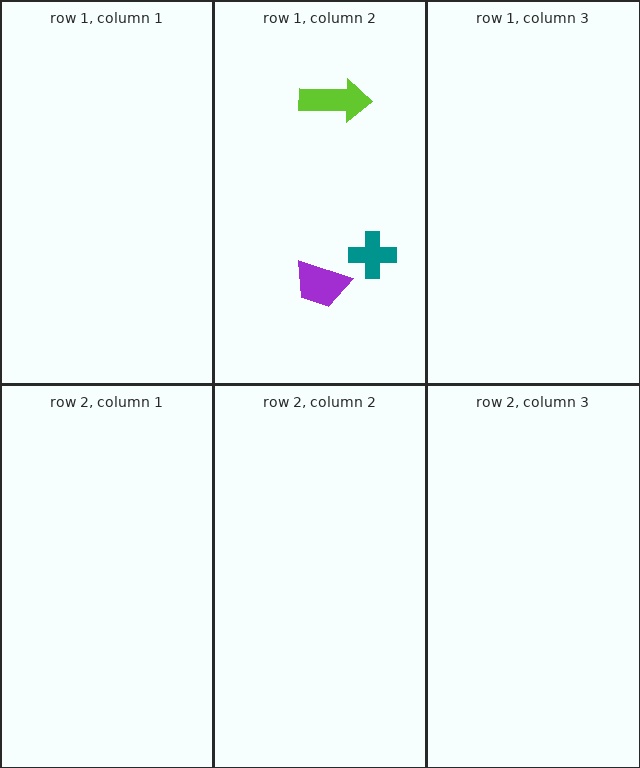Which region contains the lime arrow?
The row 1, column 2 region.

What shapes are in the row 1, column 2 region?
The purple trapezoid, the lime arrow, the teal cross.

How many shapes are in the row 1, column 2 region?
3.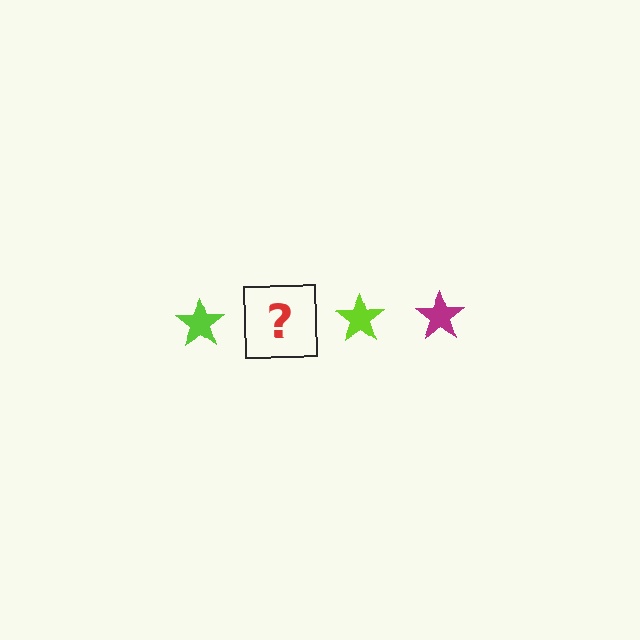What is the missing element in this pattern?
The missing element is a magenta star.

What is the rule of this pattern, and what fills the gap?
The rule is that the pattern cycles through lime, magenta stars. The gap should be filled with a magenta star.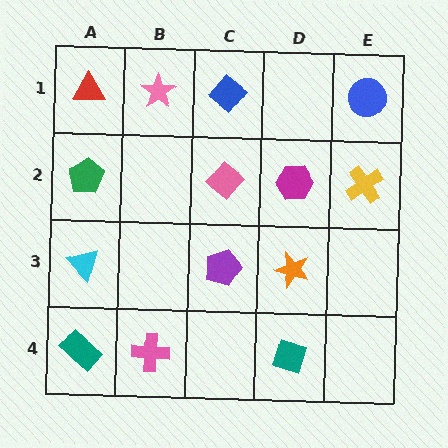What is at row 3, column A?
A cyan triangle.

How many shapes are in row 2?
4 shapes.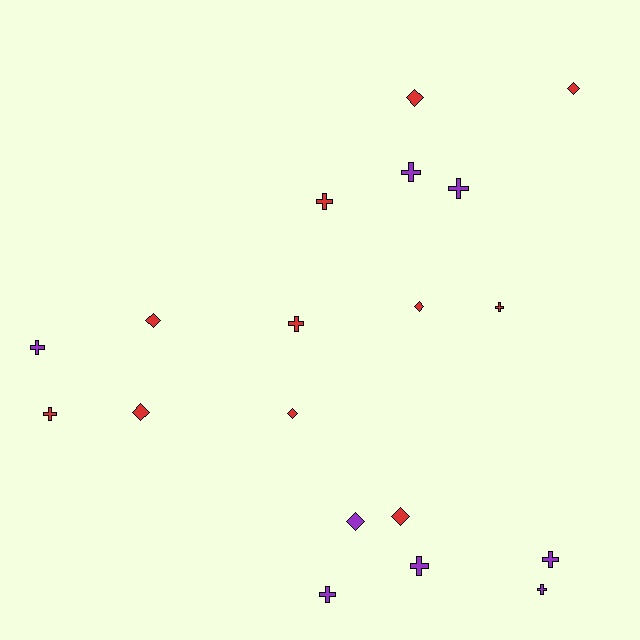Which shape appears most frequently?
Cross, with 11 objects.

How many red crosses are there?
There are 4 red crosses.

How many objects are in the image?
There are 19 objects.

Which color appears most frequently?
Red, with 11 objects.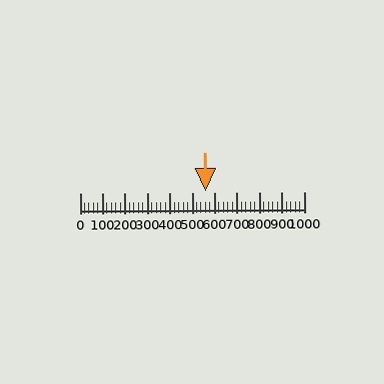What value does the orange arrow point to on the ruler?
The orange arrow points to approximately 560.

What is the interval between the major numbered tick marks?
The major tick marks are spaced 100 units apart.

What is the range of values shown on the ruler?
The ruler shows values from 0 to 1000.